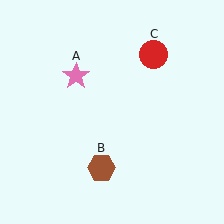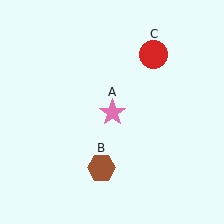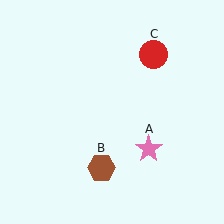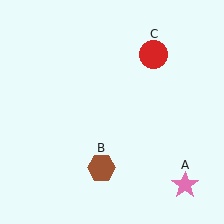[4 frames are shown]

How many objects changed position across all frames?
1 object changed position: pink star (object A).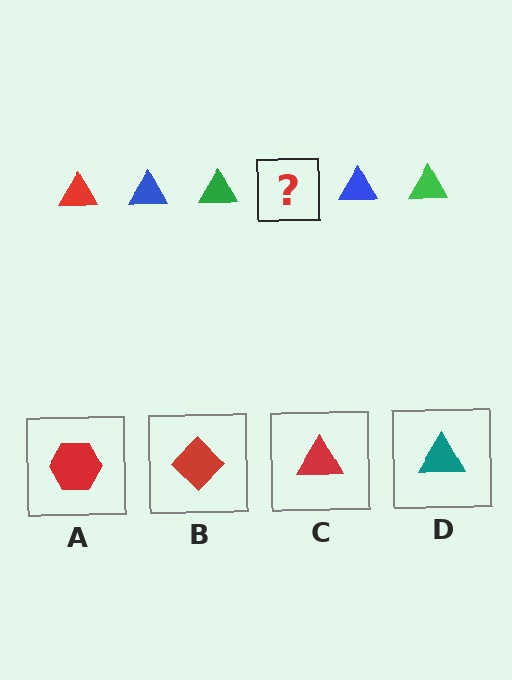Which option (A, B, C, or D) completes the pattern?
C.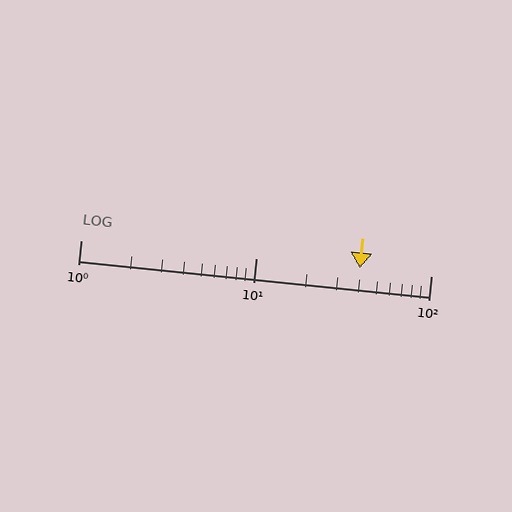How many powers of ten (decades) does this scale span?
The scale spans 2 decades, from 1 to 100.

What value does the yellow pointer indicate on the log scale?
The pointer indicates approximately 39.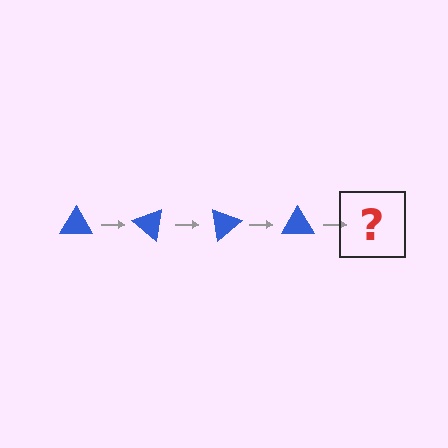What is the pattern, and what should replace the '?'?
The pattern is that the triangle rotates 40 degrees each step. The '?' should be a blue triangle rotated 160 degrees.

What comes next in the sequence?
The next element should be a blue triangle rotated 160 degrees.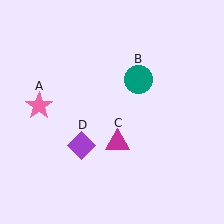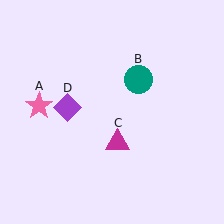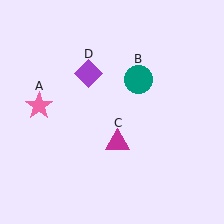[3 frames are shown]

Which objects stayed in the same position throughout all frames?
Pink star (object A) and teal circle (object B) and magenta triangle (object C) remained stationary.